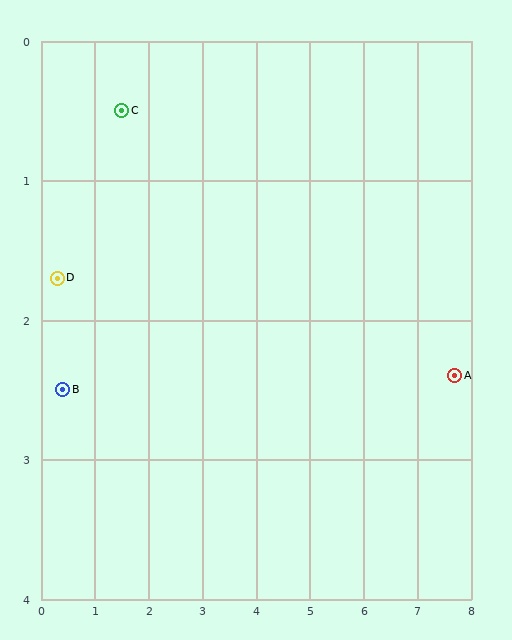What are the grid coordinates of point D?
Point D is at approximately (0.3, 1.7).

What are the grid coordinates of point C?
Point C is at approximately (1.5, 0.5).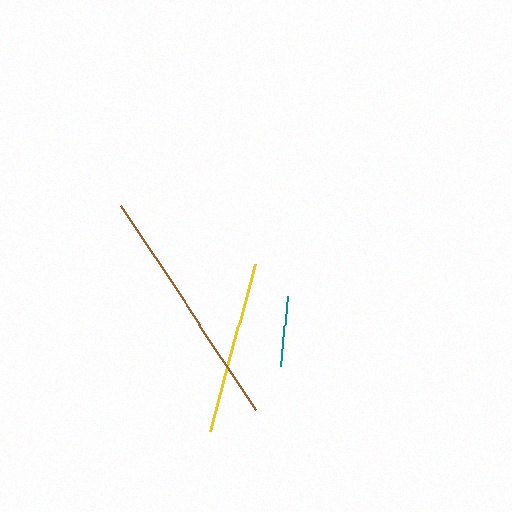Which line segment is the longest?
The brown line is the longest at approximately 245 pixels.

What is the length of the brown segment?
The brown segment is approximately 245 pixels long.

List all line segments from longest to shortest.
From longest to shortest: brown, yellow, teal.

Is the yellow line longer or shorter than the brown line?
The brown line is longer than the yellow line.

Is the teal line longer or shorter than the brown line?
The brown line is longer than the teal line.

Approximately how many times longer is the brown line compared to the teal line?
The brown line is approximately 3.5 times the length of the teal line.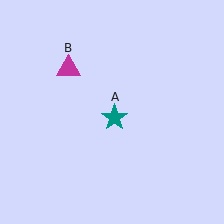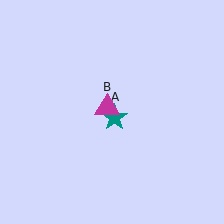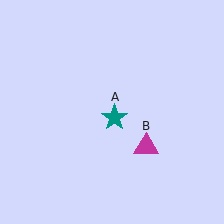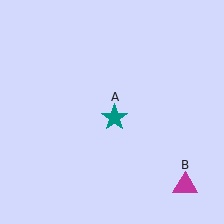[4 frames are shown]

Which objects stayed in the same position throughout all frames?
Teal star (object A) remained stationary.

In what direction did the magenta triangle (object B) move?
The magenta triangle (object B) moved down and to the right.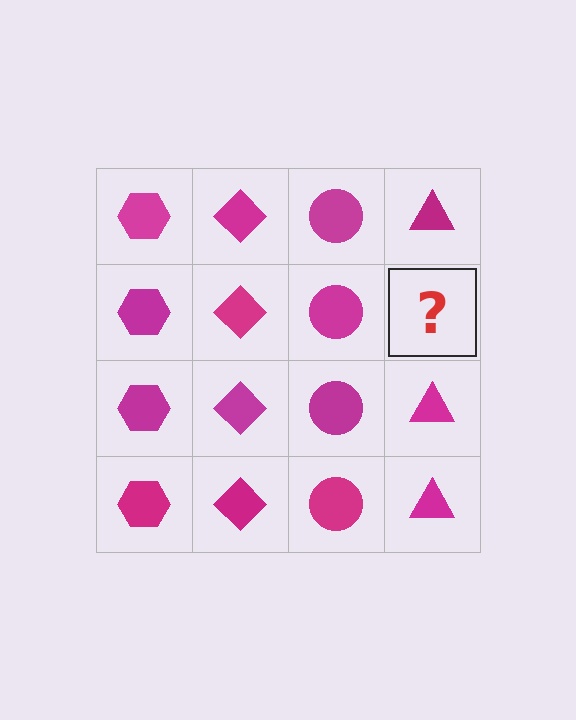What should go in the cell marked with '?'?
The missing cell should contain a magenta triangle.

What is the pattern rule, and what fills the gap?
The rule is that each column has a consistent shape. The gap should be filled with a magenta triangle.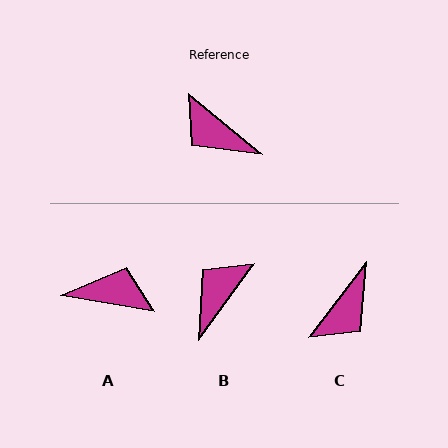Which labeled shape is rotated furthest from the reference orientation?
A, about 150 degrees away.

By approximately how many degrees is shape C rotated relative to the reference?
Approximately 93 degrees counter-clockwise.